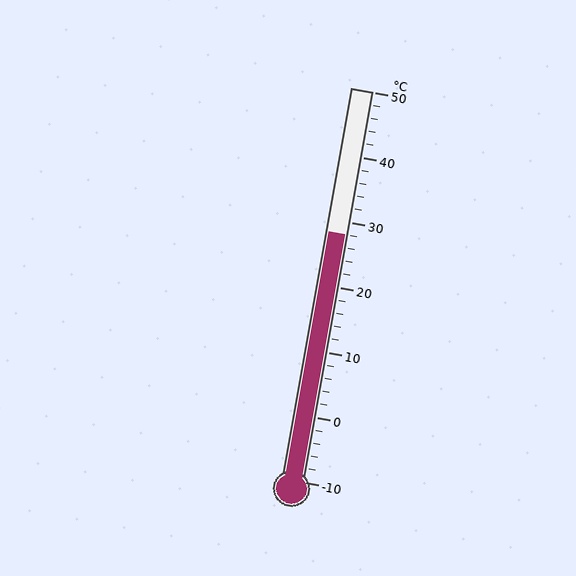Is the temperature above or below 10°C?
The temperature is above 10°C.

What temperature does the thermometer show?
The thermometer shows approximately 28°C.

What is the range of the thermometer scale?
The thermometer scale ranges from -10°C to 50°C.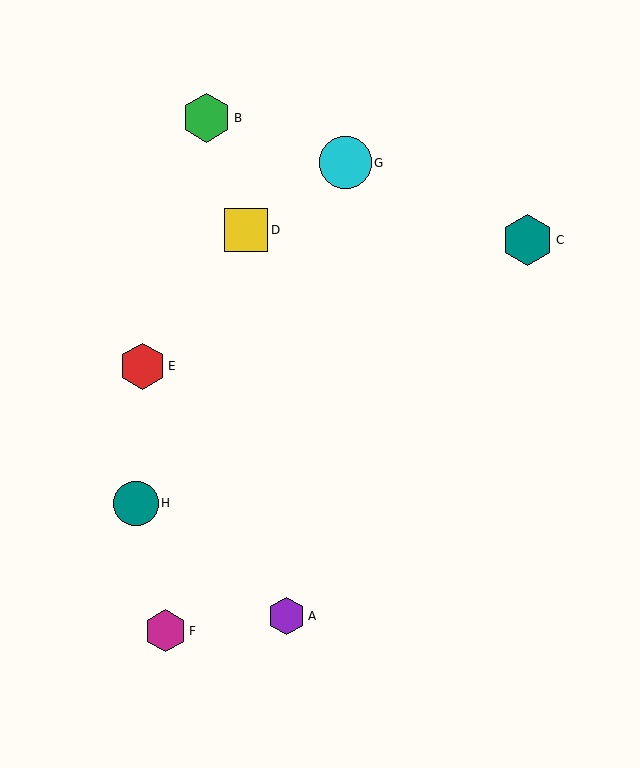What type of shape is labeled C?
Shape C is a teal hexagon.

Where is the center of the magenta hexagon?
The center of the magenta hexagon is at (165, 631).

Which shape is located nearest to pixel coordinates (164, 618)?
The magenta hexagon (labeled F) at (165, 631) is nearest to that location.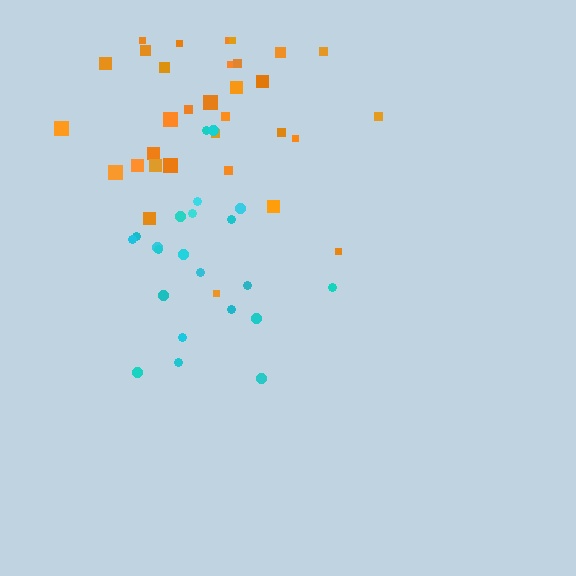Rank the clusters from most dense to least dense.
orange, cyan.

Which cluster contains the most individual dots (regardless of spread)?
Orange (32).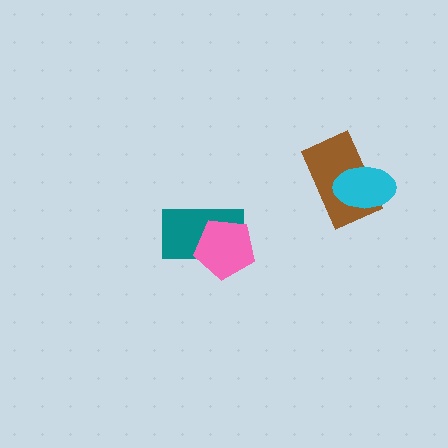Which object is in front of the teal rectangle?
The pink pentagon is in front of the teal rectangle.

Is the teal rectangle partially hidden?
Yes, it is partially covered by another shape.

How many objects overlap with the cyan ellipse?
1 object overlaps with the cyan ellipse.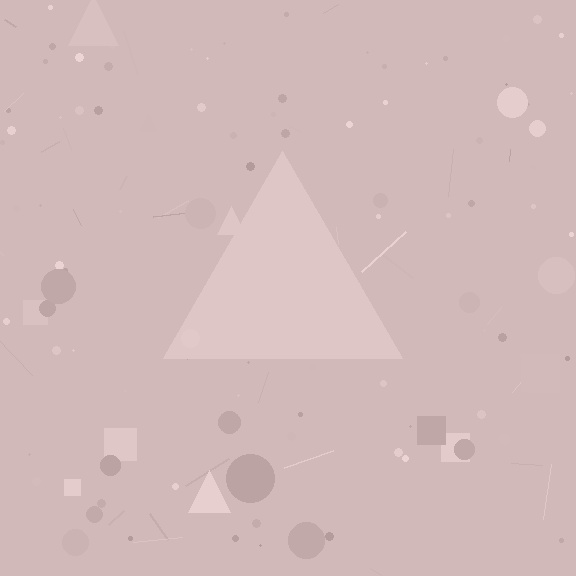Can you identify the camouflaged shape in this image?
The camouflaged shape is a triangle.